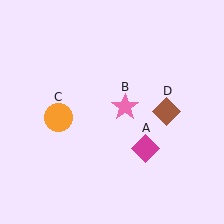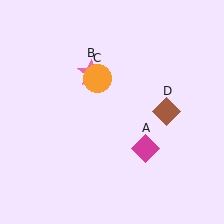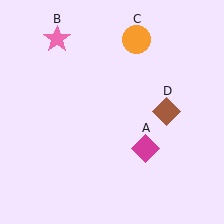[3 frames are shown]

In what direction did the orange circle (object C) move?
The orange circle (object C) moved up and to the right.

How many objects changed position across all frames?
2 objects changed position: pink star (object B), orange circle (object C).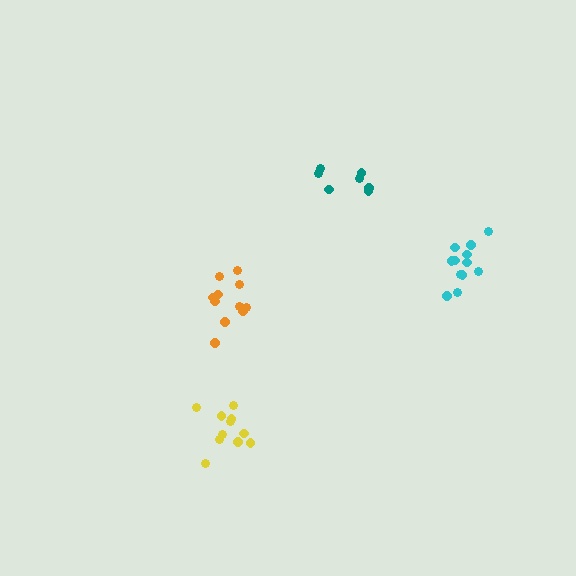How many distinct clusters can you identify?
There are 4 distinct clusters.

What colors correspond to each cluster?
The clusters are colored: teal, orange, cyan, yellow.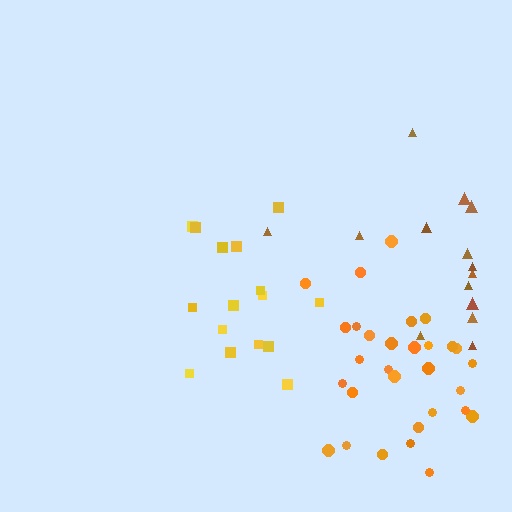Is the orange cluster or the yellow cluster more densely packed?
Orange.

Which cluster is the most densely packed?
Orange.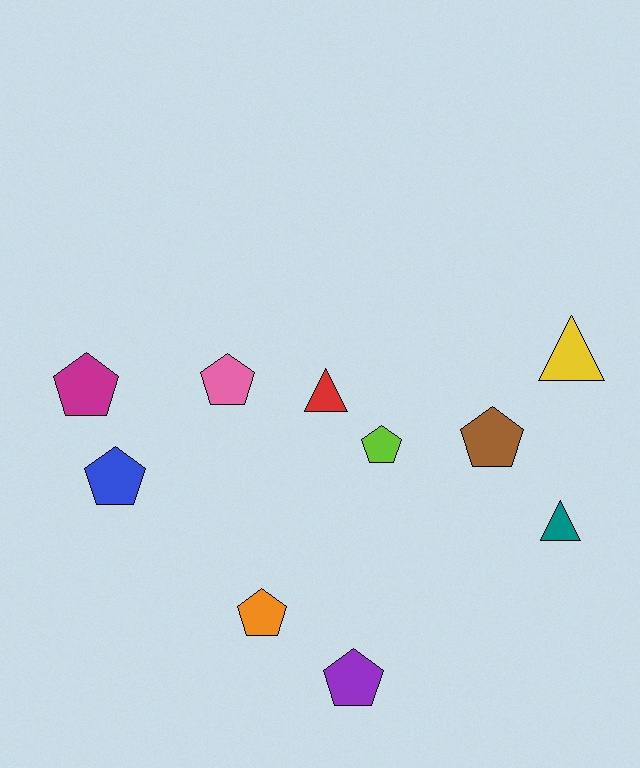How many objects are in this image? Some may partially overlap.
There are 10 objects.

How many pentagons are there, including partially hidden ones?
There are 7 pentagons.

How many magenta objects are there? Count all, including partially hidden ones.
There is 1 magenta object.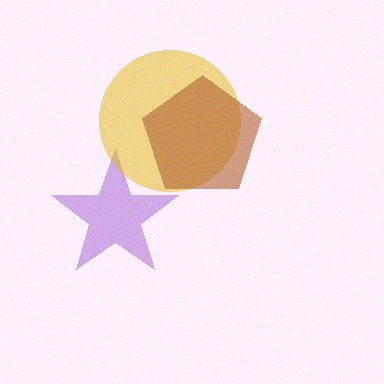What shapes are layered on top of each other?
The layered shapes are: a purple star, a yellow circle, a brown pentagon.